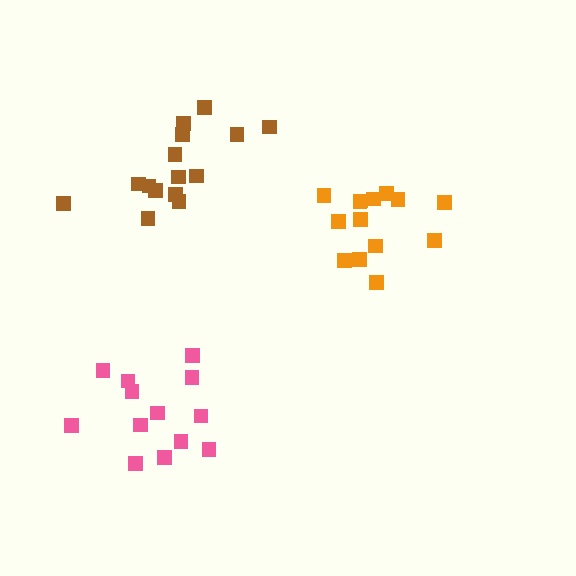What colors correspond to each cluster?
The clusters are colored: brown, orange, pink.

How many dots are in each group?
Group 1: 15 dots, Group 2: 14 dots, Group 3: 13 dots (42 total).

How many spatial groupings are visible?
There are 3 spatial groupings.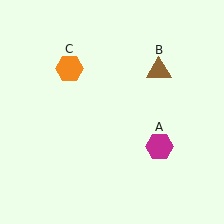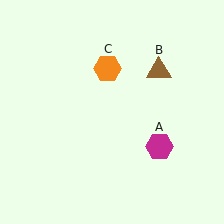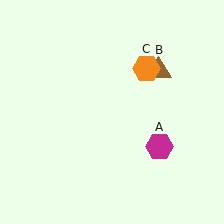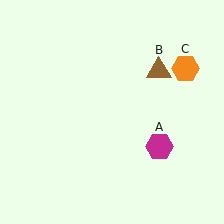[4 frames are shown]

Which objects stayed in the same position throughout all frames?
Magenta hexagon (object A) and brown triangle (object B) remained stationary.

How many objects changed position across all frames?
1 object changed position: orange hexagon (object C).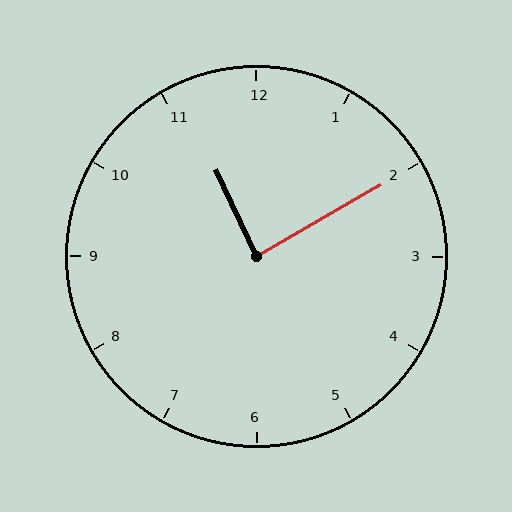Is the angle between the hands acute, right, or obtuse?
It is right.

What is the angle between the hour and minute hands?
Approximately 85 degrees.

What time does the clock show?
11:10.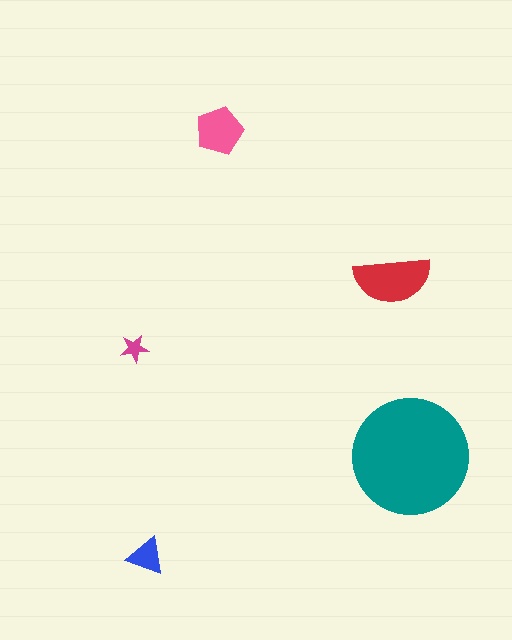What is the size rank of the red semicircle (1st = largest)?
2nd.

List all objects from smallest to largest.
The magenta star, the blue triangle, the pink pentagon, the red semicircle, the teal circle.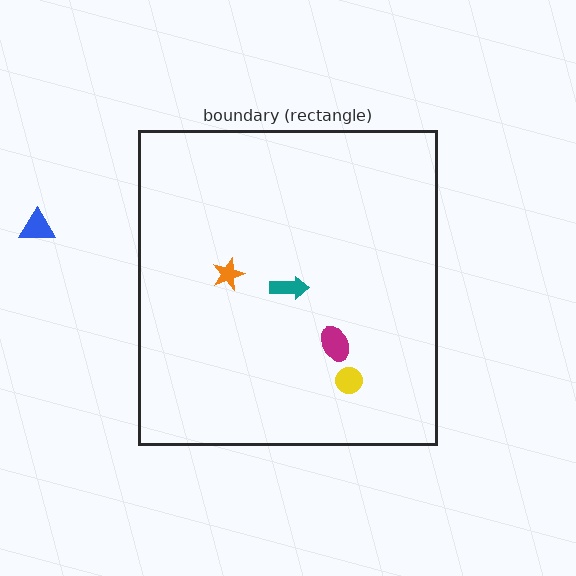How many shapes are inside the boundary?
4 inside, 1 outside.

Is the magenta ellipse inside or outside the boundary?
Inside.